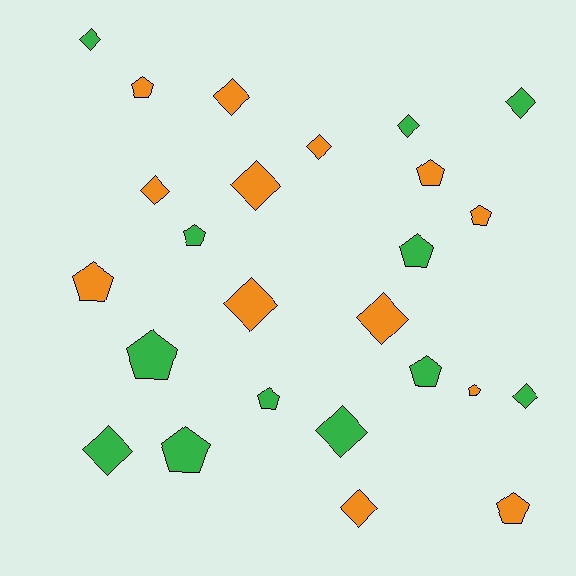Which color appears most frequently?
Orange, with 13 objects.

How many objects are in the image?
There are 25 objects.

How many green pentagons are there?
There are 6 green pentagons.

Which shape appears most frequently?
Diamond, with 13 objects.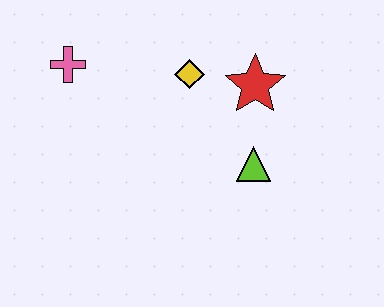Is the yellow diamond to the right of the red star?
No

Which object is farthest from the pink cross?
The lime triangle is farthest from the pink cross.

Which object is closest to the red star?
The yellow diamond is closest to the red star.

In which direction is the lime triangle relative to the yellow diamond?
The lime triangle is below the yellow diamond.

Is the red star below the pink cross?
Yes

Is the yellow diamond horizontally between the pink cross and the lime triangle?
Yes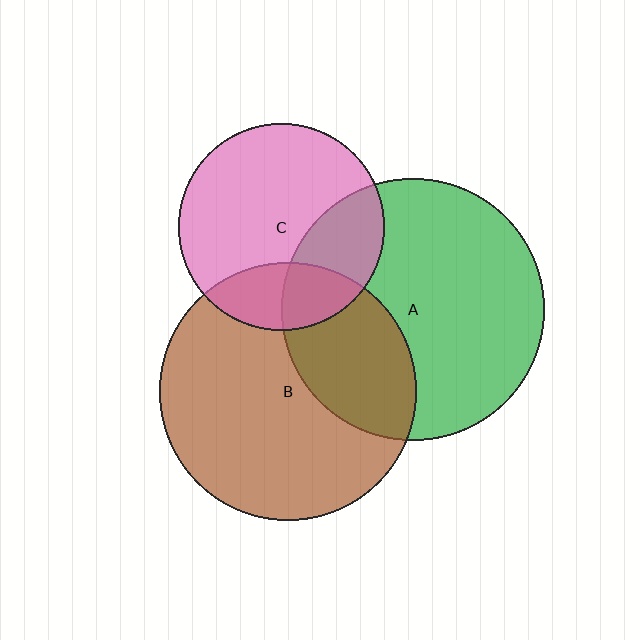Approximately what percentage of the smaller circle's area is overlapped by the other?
Approximately 20%.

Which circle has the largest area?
Circle A (green).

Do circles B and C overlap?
Yes.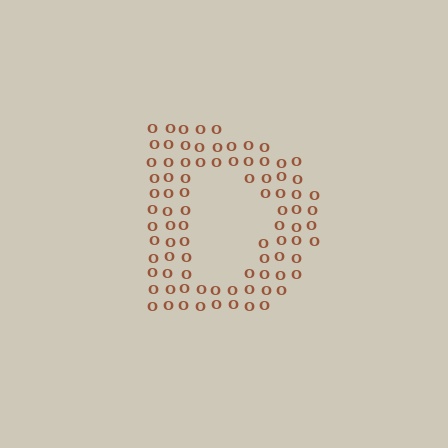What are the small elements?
The small elements are letter O's.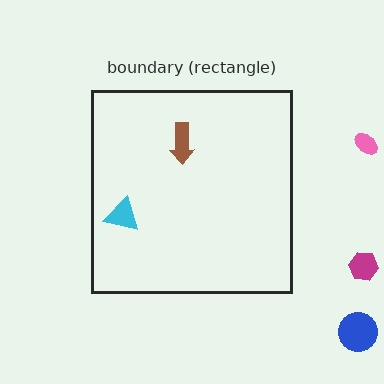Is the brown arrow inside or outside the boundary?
Inside.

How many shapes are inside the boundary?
2 inside, 3 outside.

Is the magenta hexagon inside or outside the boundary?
Outside.